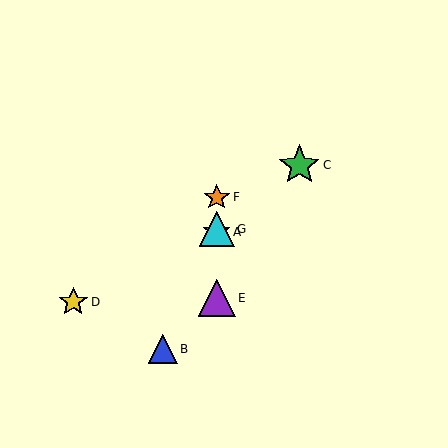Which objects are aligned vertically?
Objects A, E, F, G are aligned vertically.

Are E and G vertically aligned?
Yes, both are at x≈217.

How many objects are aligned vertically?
4 objects (A, E, F, G) are aligned vertically.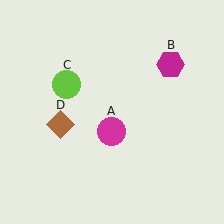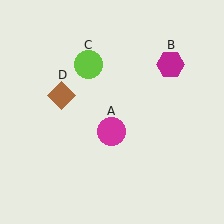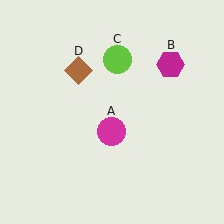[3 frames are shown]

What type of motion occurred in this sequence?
The lime circle (object C), brown diamond (object D) rotated clockwise around the center of the scene.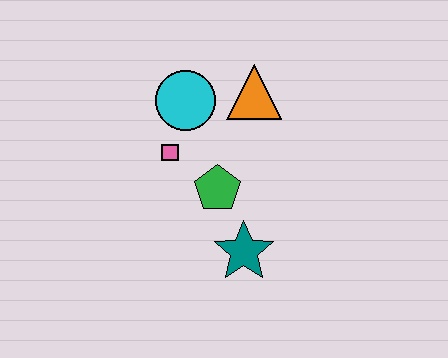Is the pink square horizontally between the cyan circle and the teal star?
No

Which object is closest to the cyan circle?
The pink square is closest to the cyan circle.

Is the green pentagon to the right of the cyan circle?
Yes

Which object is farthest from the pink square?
The teal star is farthest from the pink square.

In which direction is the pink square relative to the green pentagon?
The pink square is to the left of the green pentagon.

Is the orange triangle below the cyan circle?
No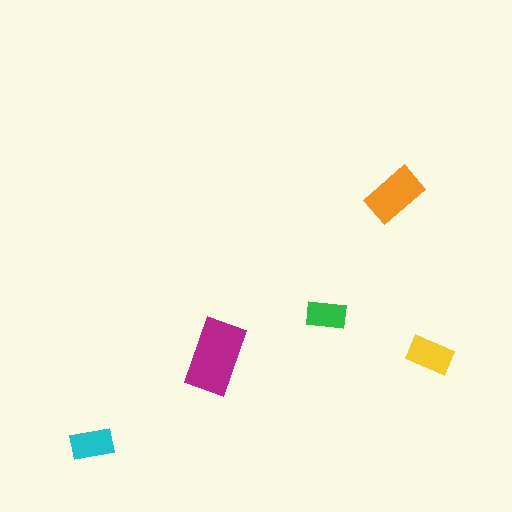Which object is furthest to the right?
The yellow rectangle is rightmost.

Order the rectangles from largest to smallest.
the magenta one, the orange one, the yellow one, the cyan one, the green one.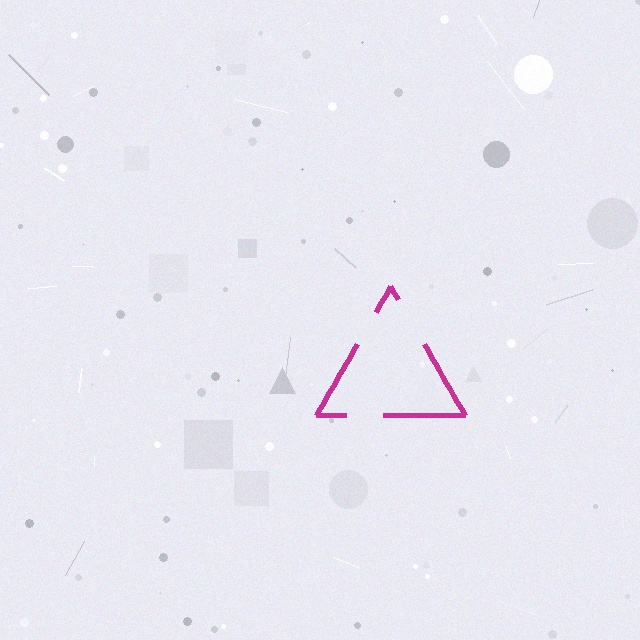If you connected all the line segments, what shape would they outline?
They would outline a triangle.